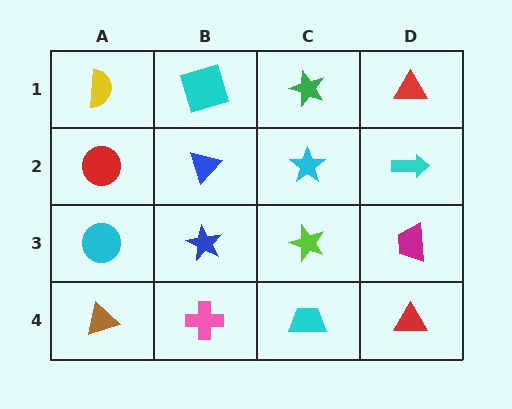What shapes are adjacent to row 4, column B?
A blue star (row 3, column B), a brown triangle (row 4, column A), a cyan trapezoid (row 4, column C).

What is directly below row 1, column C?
A cyan star.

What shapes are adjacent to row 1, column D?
A cyan arrow (row 2, column D), a green star (row 1, column C).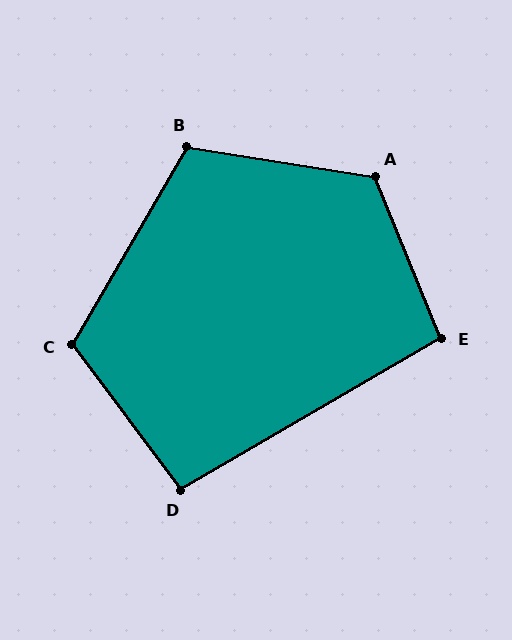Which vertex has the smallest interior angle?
D, at approximately 97 degrees.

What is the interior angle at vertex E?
Approximately 98 degrees (obtuse).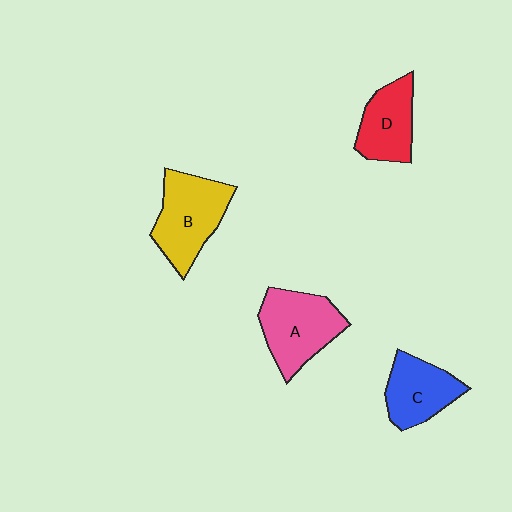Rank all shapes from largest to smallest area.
From largest to smallest: B (yellow), A (pink), C (blue), D (red).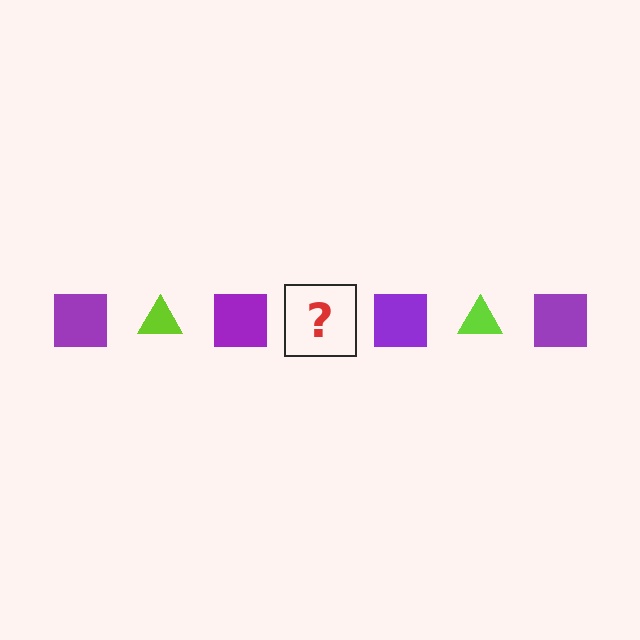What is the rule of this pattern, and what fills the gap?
The rule is that the pattern alternates between purple square and lime triangle. The gap should be filled with a lime triangle.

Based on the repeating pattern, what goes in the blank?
The blank should be a lime triangle.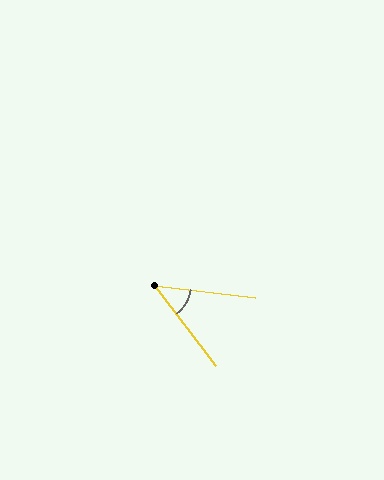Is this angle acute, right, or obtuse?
It is acute.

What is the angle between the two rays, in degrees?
Approximately 46 degrees.